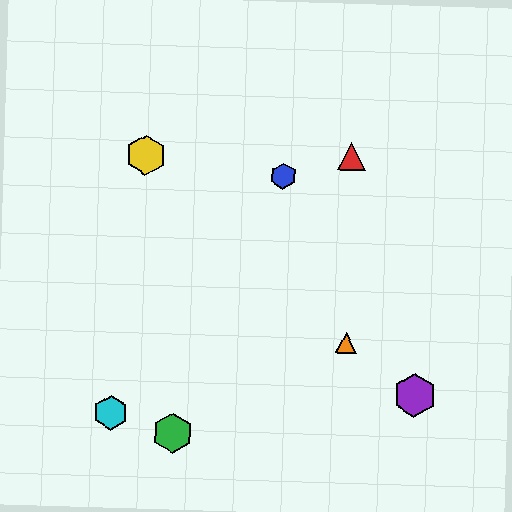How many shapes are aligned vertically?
2 shapes (the red triangle, the orange triangle) are aligned vertically.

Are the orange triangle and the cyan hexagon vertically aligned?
No, the orange triangle is at x≈346 and the cyan hexagon is at x≈110.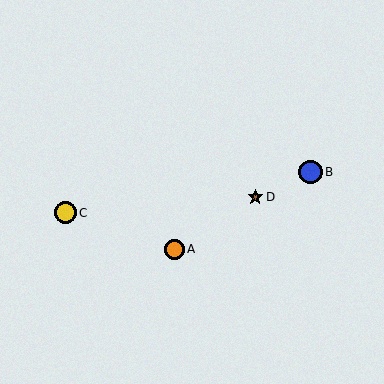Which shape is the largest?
The blue circle (labeled B) is the largest.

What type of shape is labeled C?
Shape C is a yellow circle.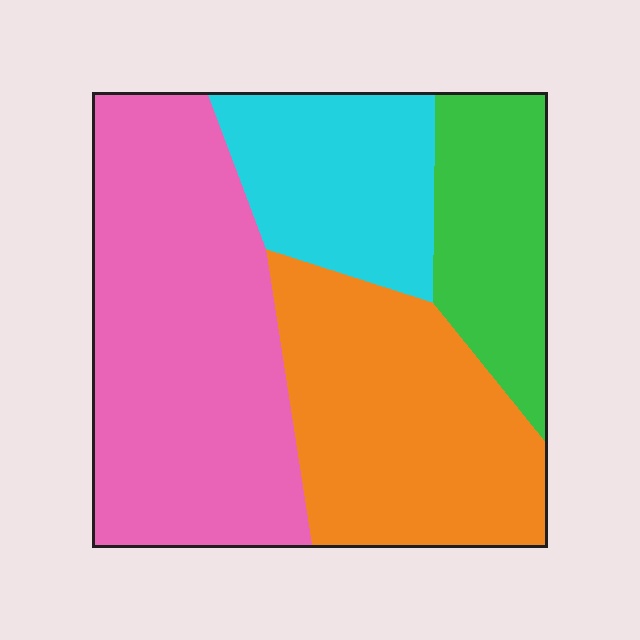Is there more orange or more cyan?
Orange.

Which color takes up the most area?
Pink, at roughly 40%.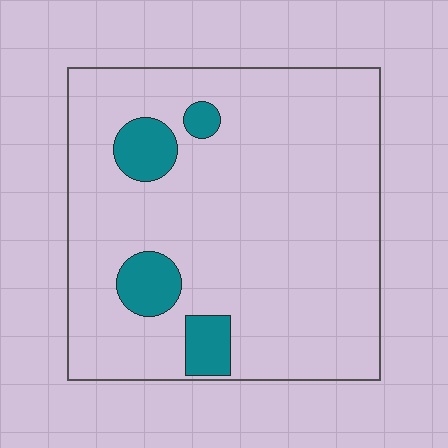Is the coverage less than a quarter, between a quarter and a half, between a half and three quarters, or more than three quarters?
Less than a quarter.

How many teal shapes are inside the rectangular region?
4.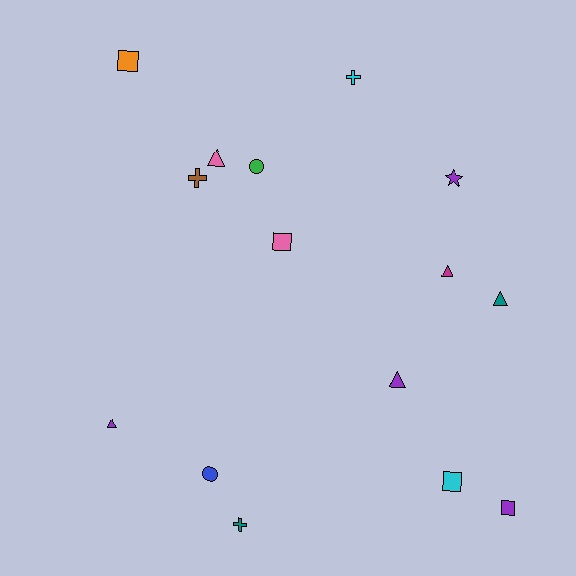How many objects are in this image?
There are 15 objects.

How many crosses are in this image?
There are 3 crosses.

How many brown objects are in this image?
There is 1 brown object.